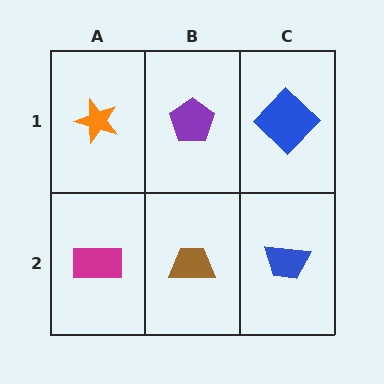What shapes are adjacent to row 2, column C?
A blue diamond (row 1, column C), a brown trapezoid (row 2, column B).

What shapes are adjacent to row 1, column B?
A brown trapezoid (row 2, column B), an orange star (row 1, column A), a blue diamond (row 1, column C).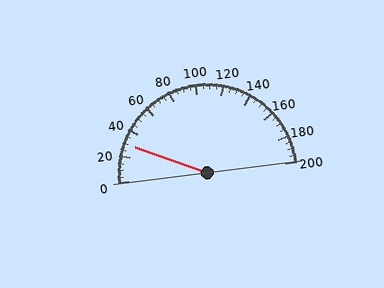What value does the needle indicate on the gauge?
The needle indicates approximately 30.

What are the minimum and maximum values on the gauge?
The gauge ranges from 0 to 200.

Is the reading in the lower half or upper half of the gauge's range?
The reading is in the lower half of the range (0 to 200).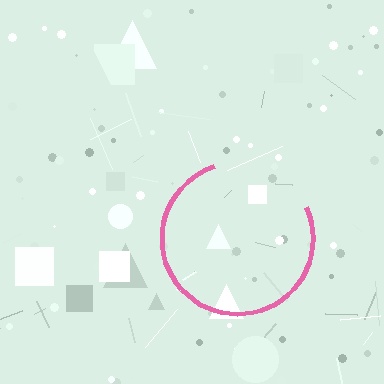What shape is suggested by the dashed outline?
The dashed outline suggests a circle.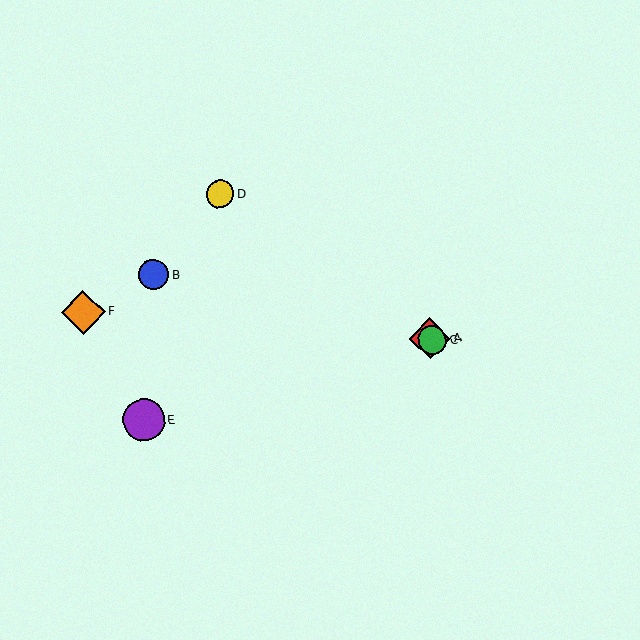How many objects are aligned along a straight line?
3 objects (A, C, D) are aligned along a straight line.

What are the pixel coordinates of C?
Object C is at (432, 340).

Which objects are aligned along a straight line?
Objects A, C, D are aligned along a straight line.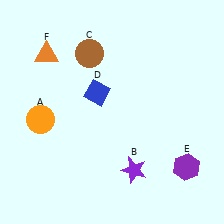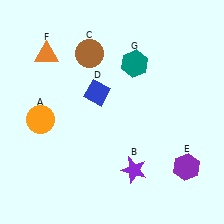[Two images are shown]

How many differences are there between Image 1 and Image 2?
There is 1 difference between the two images.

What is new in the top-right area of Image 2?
A teal hexagon (G) was added in the top-right area of Image 2.